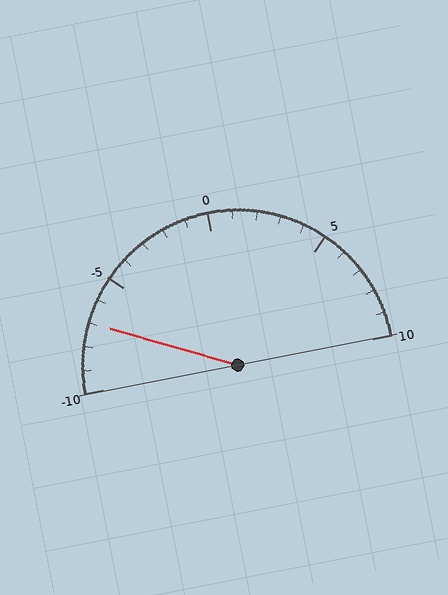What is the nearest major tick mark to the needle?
The nearest major tick mark is -5.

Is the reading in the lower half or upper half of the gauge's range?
The reading is in the lower half of the range (-10 to 10).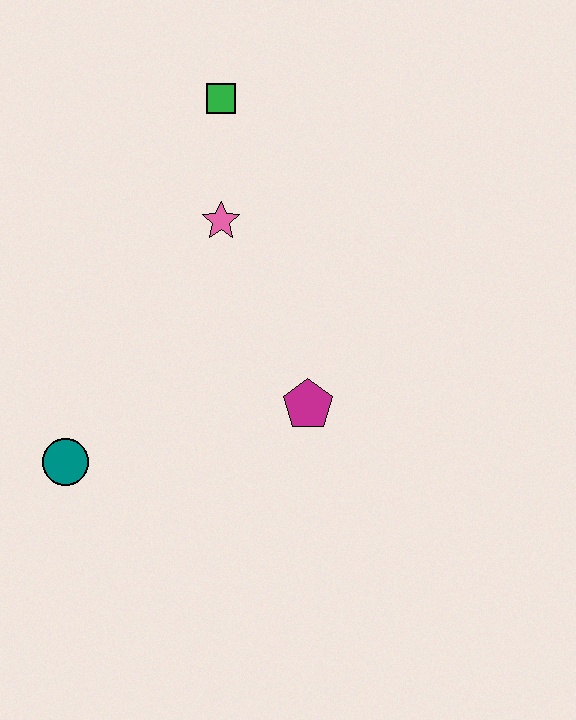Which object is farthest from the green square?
The teal circle is farthest from the green square.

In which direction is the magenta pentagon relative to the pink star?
The magenta pentagon is below the pink star.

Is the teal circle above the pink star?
No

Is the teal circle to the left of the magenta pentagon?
Yes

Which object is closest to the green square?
The pink star is closest to the green square.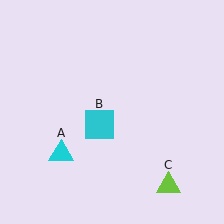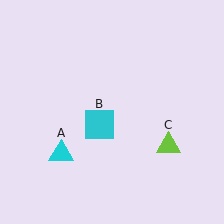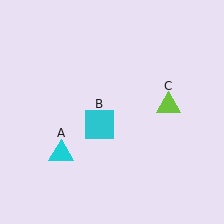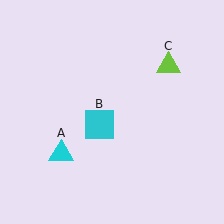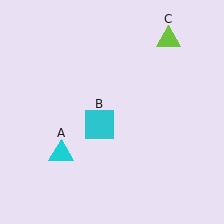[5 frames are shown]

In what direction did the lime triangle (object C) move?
The lime triangle (object C) moved up.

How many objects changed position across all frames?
1 object changed position: lime triangle (object C).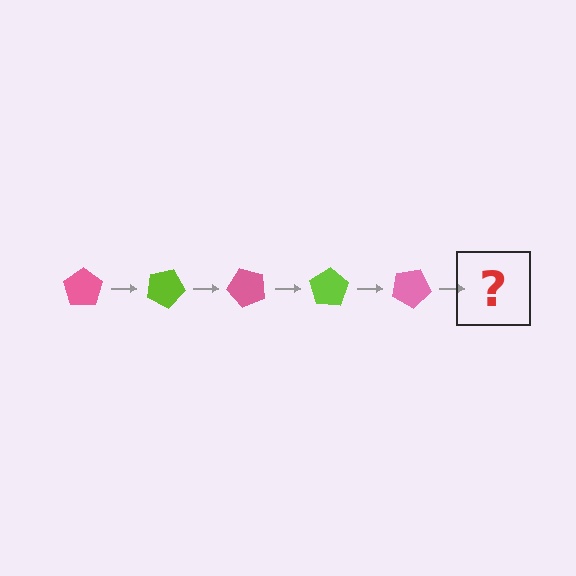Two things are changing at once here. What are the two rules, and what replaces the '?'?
The two rules are that it rotates 25 degrees each step and the color cycles through pink and lime. The '?' should be a lime pentagon, rotated 125 degrees from the start.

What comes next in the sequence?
The next element should be a lime pentagon, rotated 125 degrees from the start.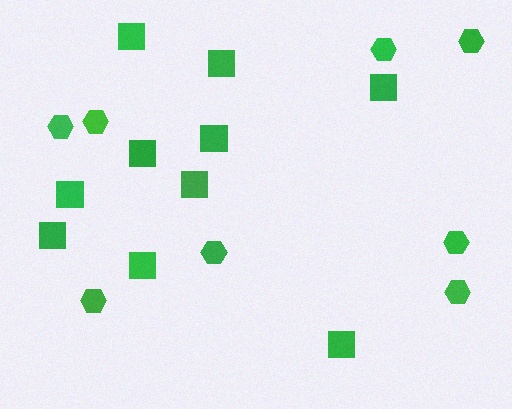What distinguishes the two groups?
There are 2 groups: one group of squares (10) and one group of hexagons (8).